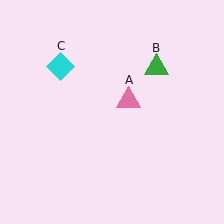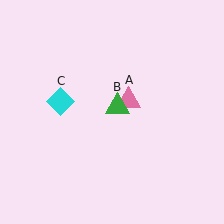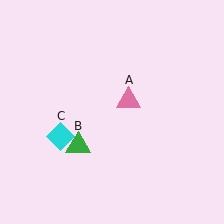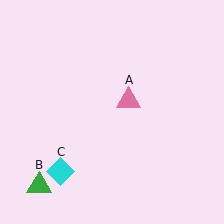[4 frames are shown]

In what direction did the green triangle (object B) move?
The green triangle (object B) moved down and to the left.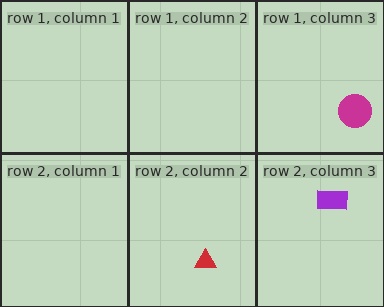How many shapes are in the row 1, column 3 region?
1.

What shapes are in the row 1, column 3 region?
The magenta circle.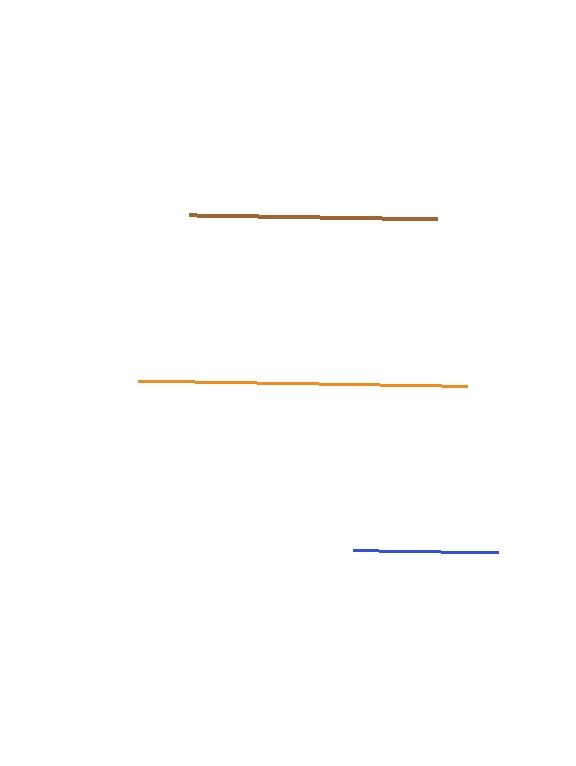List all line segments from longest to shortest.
From longest to shortest: orange, brown, blue.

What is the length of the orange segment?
The orange segment is approximately 330 pixels long.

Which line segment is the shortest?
The blue line is the shortest at approximately 145 pixels.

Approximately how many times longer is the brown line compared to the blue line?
The brown line is approximately 1.7 times the length of the blue line.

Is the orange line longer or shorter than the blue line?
The orange line is longer than the blue line.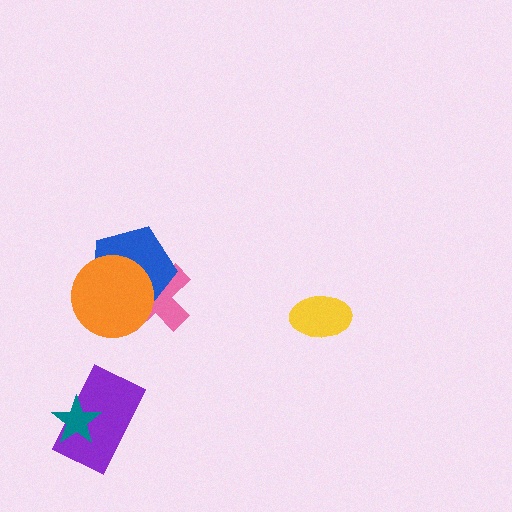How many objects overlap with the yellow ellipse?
0 objects overlap with the yellow ellipse.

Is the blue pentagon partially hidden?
Yes, it is partially covered by another shape.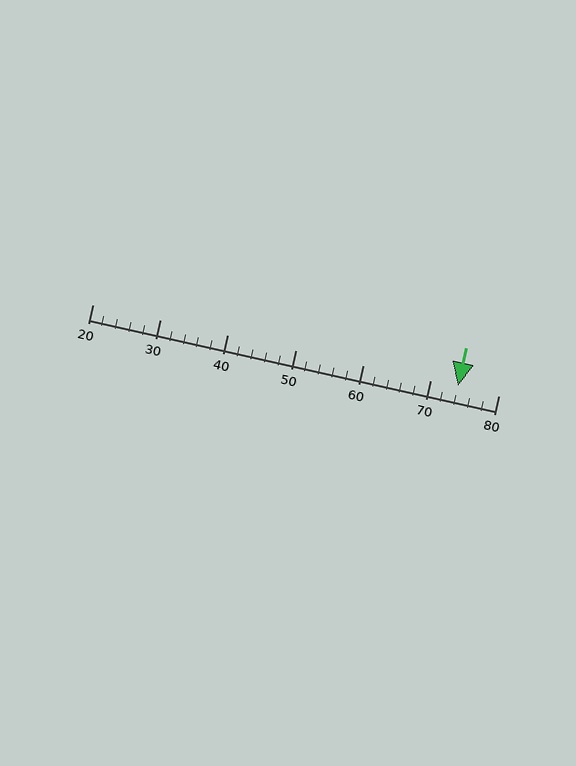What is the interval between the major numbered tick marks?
The major tick marks are spaced 10 units apart.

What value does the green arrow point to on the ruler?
The green arrow points to approximately 74.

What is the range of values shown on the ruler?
The ruler shows values from 20 to 80.